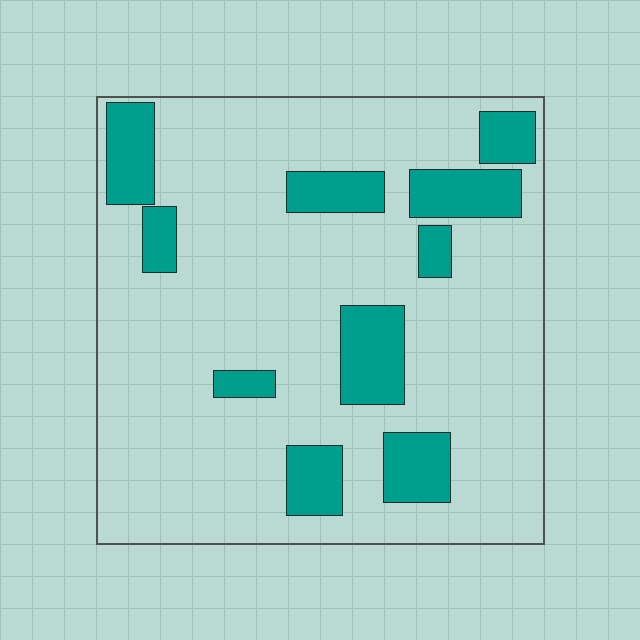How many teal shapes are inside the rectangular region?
10.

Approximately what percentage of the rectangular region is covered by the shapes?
Approximately 20%.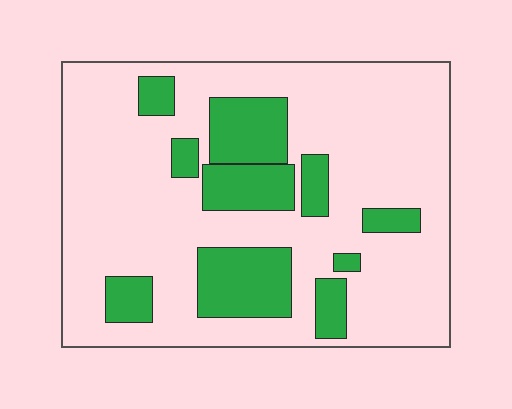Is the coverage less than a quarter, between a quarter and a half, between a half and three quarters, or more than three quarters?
Less than a quarter.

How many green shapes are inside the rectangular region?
10.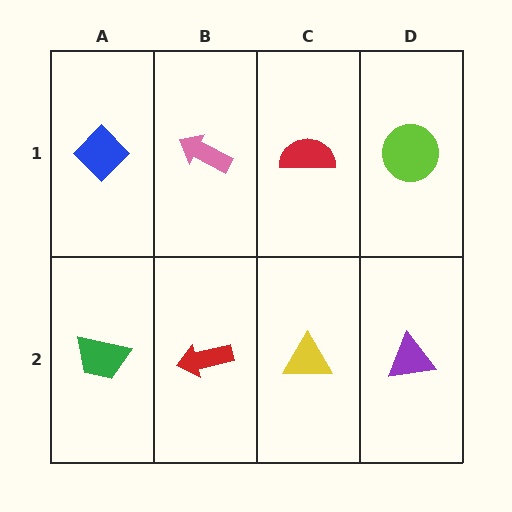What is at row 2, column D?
A purple triangle.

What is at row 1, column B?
A pink arrow.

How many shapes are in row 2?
4 shapes.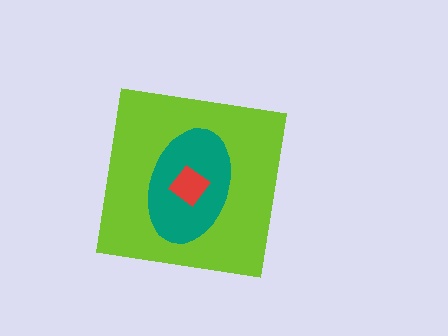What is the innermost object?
The red diamond.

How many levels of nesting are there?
3.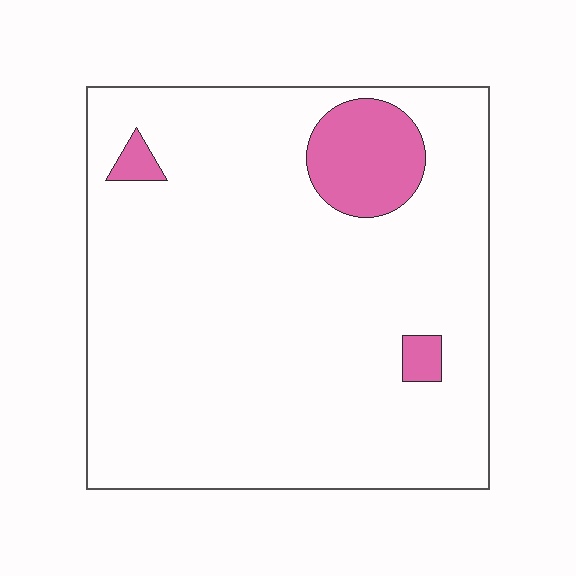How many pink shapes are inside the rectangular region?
3.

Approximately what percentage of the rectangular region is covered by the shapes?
Approximately 10%.